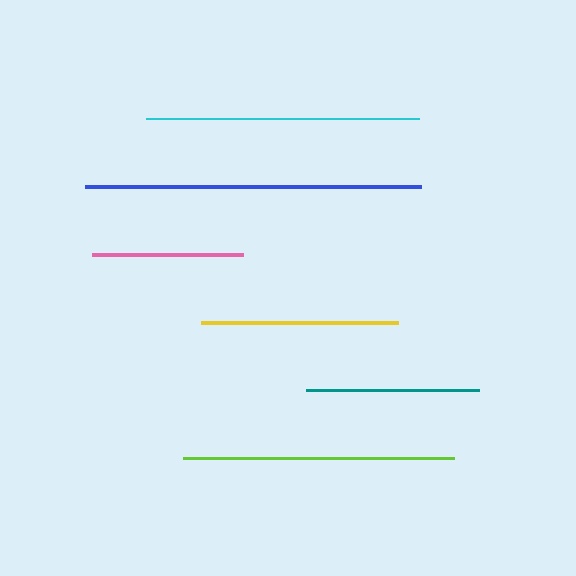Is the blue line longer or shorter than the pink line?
The blue line is longer than the pink line.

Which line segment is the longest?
The blue line is the longest at approximately 336 pixels.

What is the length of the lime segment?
The lime segment is approximately 271 pixels long.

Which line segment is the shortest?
The pink line is the shortest at approximately 150 pixels.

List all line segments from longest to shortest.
From longest to shortest: blue, cyan, lime, yellow, teal, pink.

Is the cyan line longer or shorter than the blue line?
The blue line is longer than the cyan line.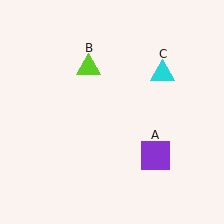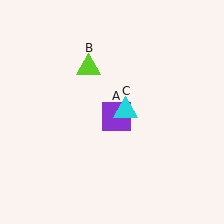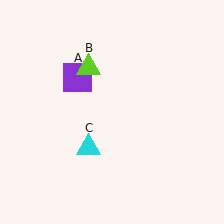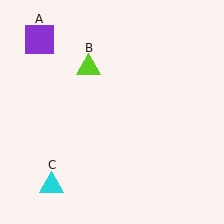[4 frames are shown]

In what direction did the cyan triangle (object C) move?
The cyan triangle (object C) moved down and to the left.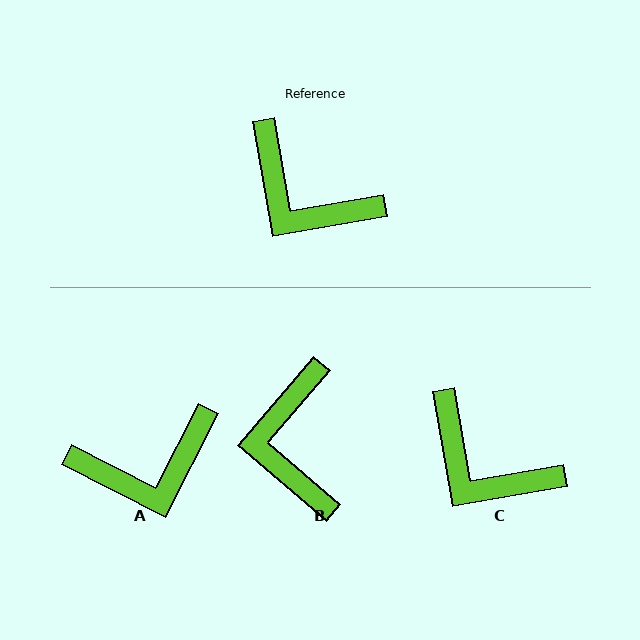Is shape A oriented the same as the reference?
No, it is off by about 53 degrees.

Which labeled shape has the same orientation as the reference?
C.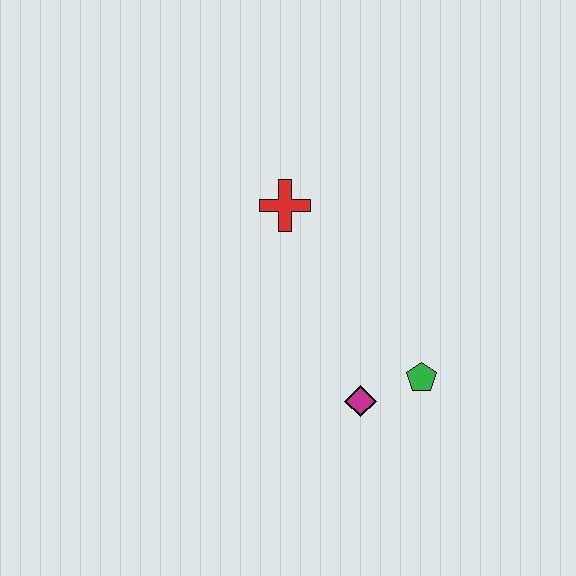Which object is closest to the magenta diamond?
The green pentagon is closest to the magenta diamond.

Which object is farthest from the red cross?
The green pentagon is farthest from the red cross.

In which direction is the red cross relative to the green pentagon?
The red cross is above the green pentagon.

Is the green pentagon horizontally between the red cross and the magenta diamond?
No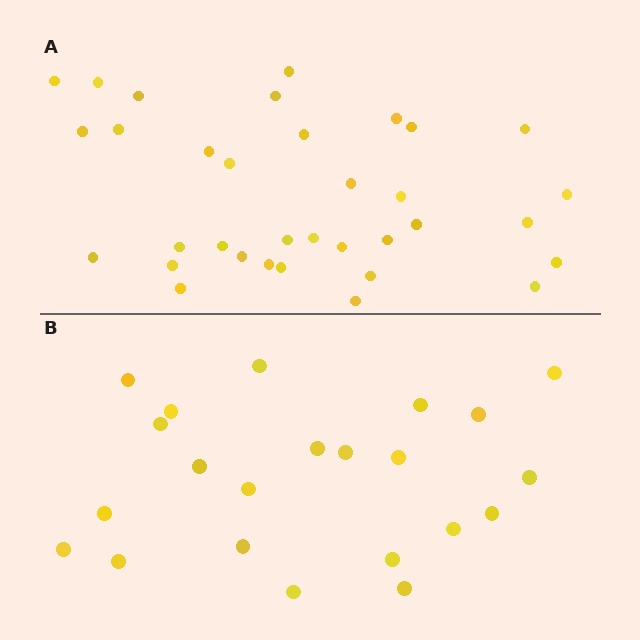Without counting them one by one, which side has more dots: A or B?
Region A (the top region) has more dots.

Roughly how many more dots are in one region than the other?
Region A has roughly 12 or so more dots than region B.